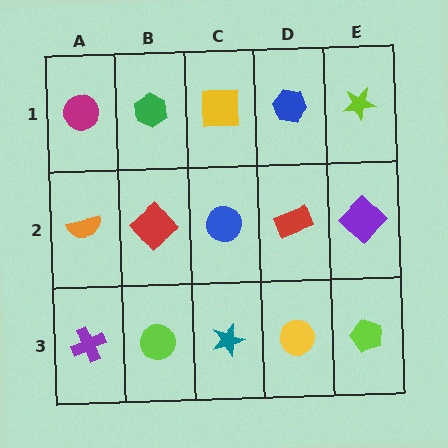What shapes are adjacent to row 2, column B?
A green hexagon (row 1, column B), a lime circle (row 3, column B), an orange semicircle (row 2, column A), a blue circle (row 2, column C).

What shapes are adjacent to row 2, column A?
A magenta circle (row 1, column A), a purple cross (row 3, column A), a red diamond (row 2, column B).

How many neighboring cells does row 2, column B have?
4.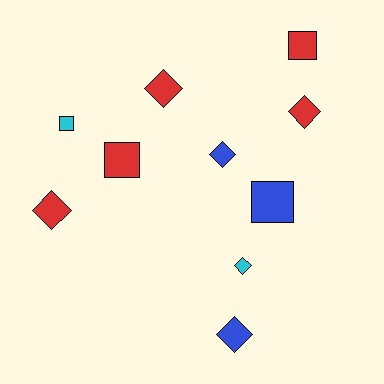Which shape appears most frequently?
Diamond, with 6 objects.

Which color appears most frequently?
Red, with 5 objects.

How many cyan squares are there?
There is 1 cyan square.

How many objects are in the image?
There are 10 objects.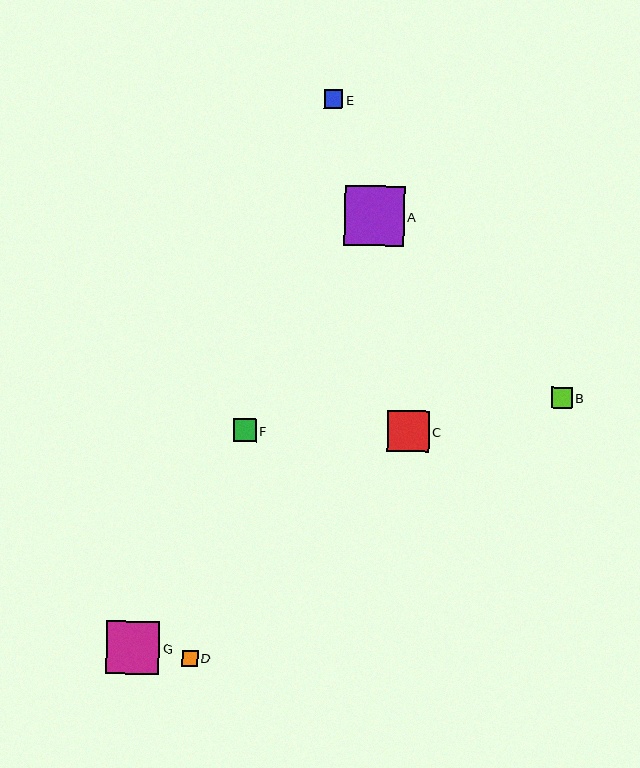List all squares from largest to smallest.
From largest to smallest: A, G, C, F, B, E, D.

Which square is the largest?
Square A is the largest with a size of approximately 59 pixels.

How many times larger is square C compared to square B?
Square C is approximately 2.0 times the size of square B.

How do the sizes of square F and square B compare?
Square F and square B are approximately the same size.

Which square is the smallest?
Square D is the smallest with a size of approximately 16 pixels.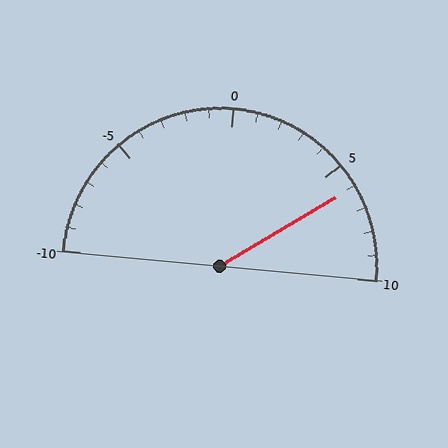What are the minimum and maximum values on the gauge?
The gauge ranges from -10 to 10.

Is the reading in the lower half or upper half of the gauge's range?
The reading is in the upper half of the range (-10 to 10).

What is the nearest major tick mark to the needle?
The nearest major tick mark is 5.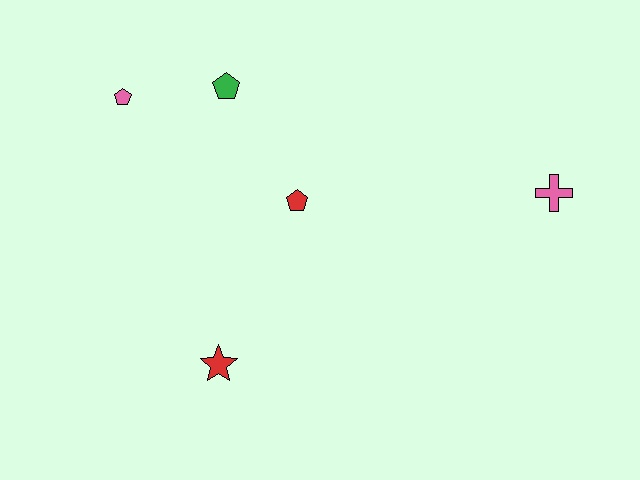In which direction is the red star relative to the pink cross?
The red star is to the left of the pink cross.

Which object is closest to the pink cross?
The red pentagon is closest to the pink cross.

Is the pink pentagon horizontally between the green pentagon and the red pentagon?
No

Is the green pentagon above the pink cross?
Yes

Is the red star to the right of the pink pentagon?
Yes